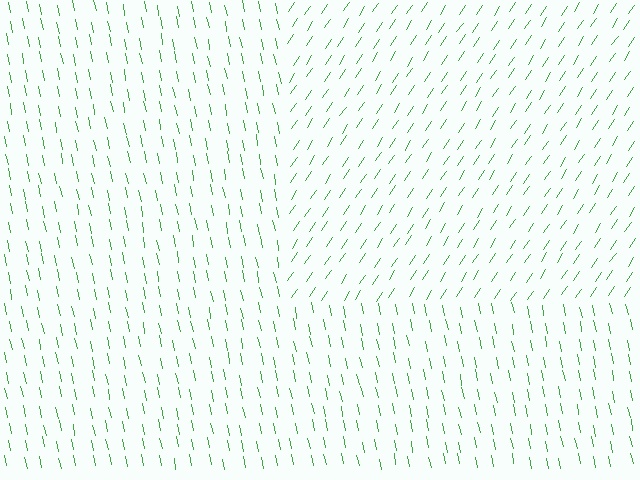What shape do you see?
I see a rectangle.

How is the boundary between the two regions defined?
The boundary is defined purely by a change in line orientation (approximately 45 degrees difference). All lines are the same color and thickness.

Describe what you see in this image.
The image is filled with small green line segments. A rectangle region in the image has lines oriented differently from the surrounding lines, creating a visible texture boundary.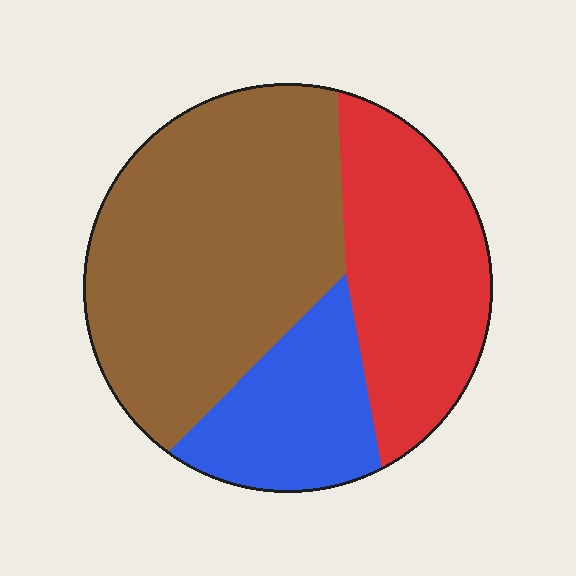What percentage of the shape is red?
Red covers 30% of the shape.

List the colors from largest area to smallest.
From largest to smallest: brown, red, blue.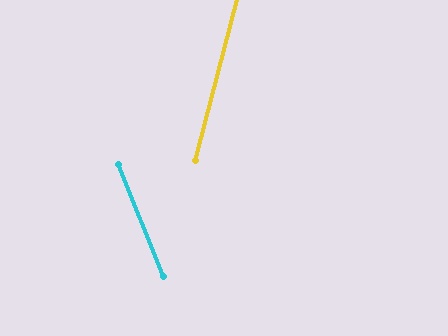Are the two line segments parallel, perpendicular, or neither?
Neither parallel nor perpendicular — they differ by about 36°.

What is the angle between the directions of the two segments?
Approximately 36 degrees.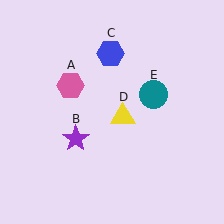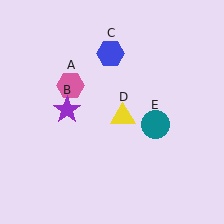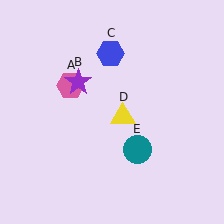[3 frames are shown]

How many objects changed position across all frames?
2 objects changed position: purple star (object B), teal circle (object E).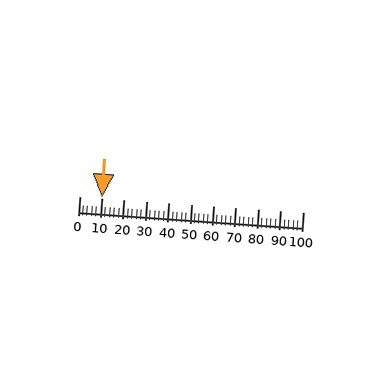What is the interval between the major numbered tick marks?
The major tick marks are spaced 10 units apart.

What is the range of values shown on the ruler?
The ruler shows values from 0 to 100.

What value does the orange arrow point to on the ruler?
The orange arrow points to approximately 10.